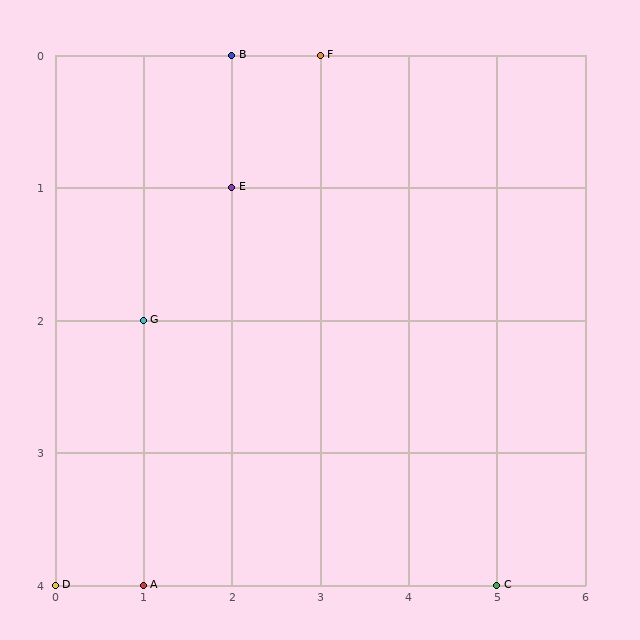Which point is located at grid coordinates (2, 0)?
Point B is at (2, 0).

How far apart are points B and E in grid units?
Points B and E are 1 row apart.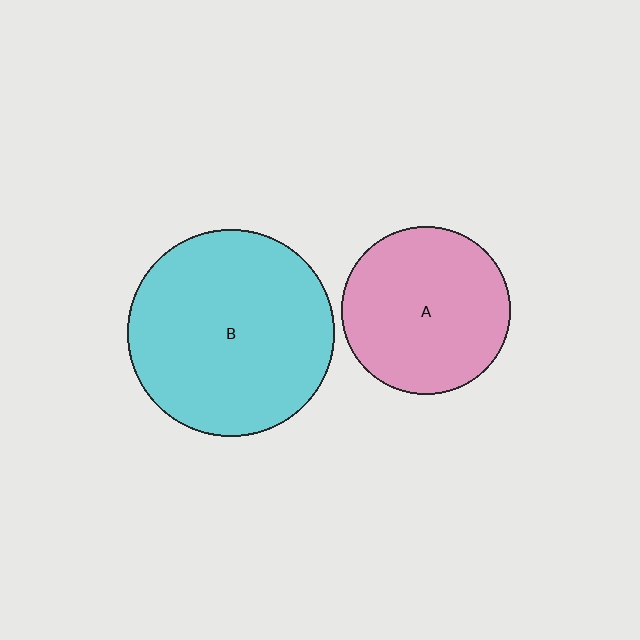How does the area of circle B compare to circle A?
Approximately 1.5 times.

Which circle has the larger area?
Circle B (cyan).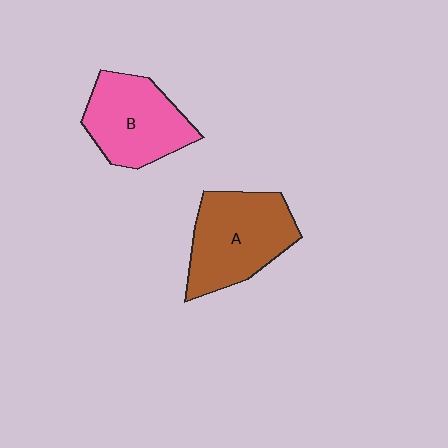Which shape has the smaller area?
Shape B (pink).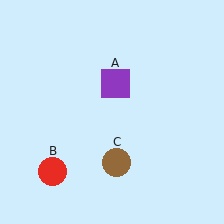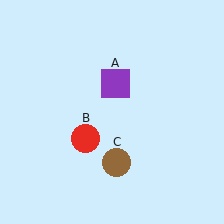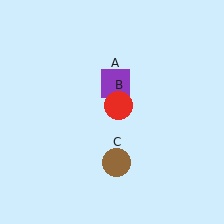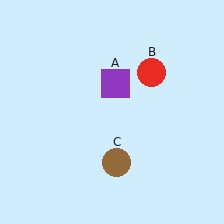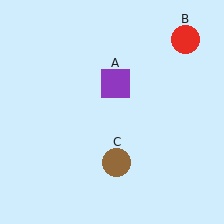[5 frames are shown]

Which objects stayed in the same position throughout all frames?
Purple square (object A) and brown circle (object C) remained stationary.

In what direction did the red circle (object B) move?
The red circle (object B) moved up and to the right.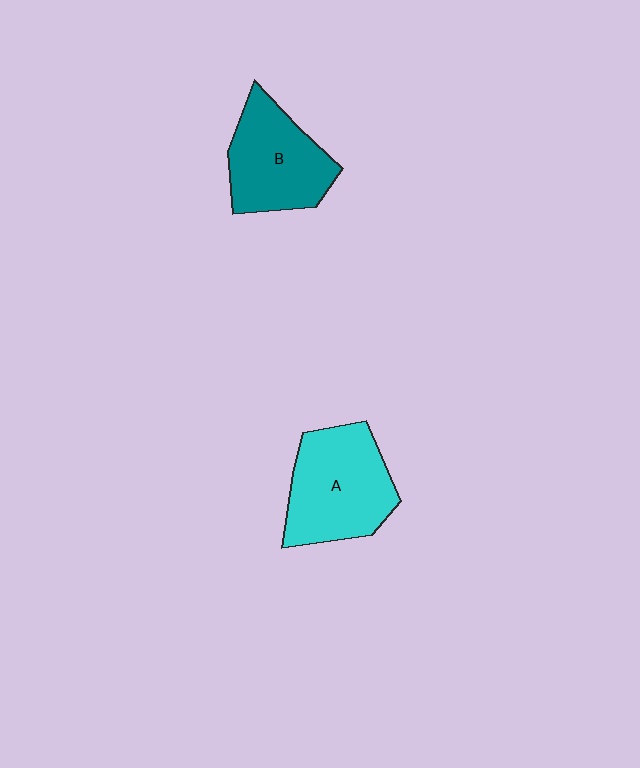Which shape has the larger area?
Shape A (cyan).